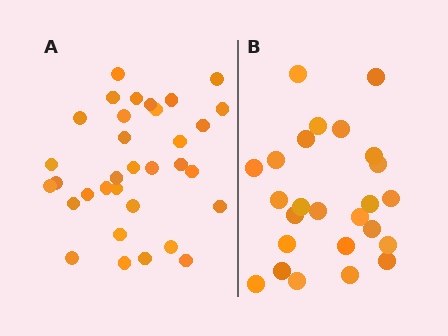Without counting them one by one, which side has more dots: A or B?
Region A (the left region) has more dots.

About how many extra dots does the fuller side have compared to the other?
Region A has roughly 8 or so more dots than region B.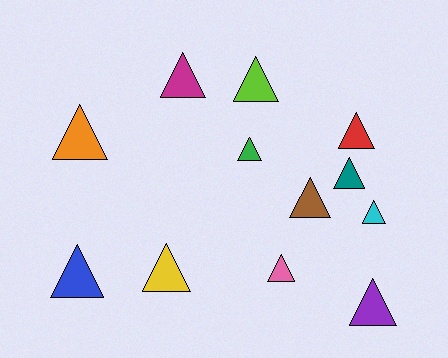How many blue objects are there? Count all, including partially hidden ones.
There is 1 blue object.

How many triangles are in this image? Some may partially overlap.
There are 12 triangles.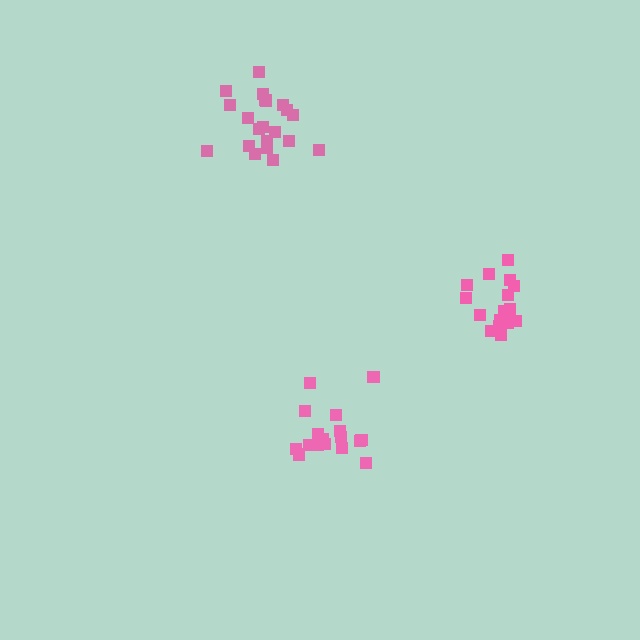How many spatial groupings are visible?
There are 3 spatial groupings.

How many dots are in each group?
Group 1: 16 dots, Group 2: 21 dots, Group 3: 17 dots (54 total).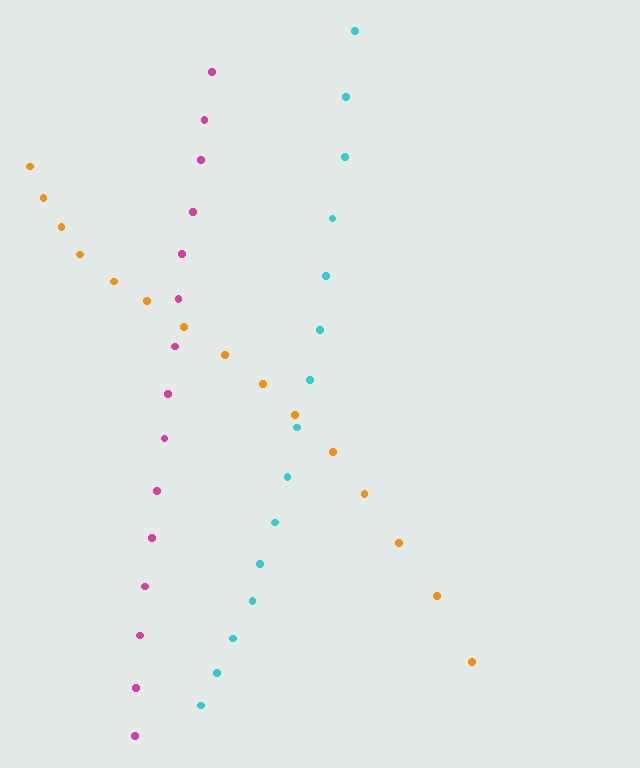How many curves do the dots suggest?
There are 3 distinct paths.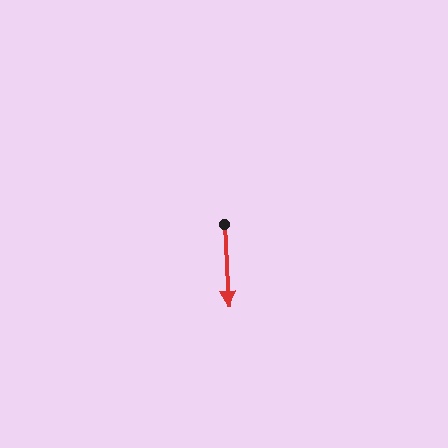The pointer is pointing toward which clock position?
Roughly 6 o'clock.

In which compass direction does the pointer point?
South.